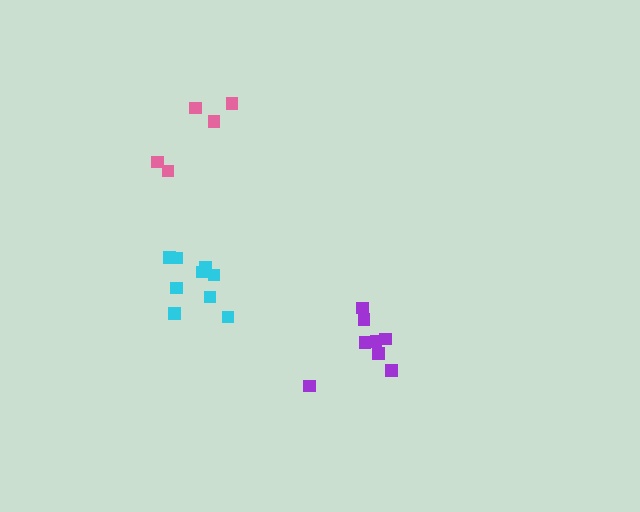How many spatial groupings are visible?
There are 3 spatial groupings.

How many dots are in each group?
Group 1: 8 dots, Group 2: 9 dots, Group 3: 5 dots (22 total).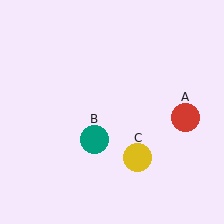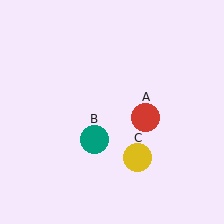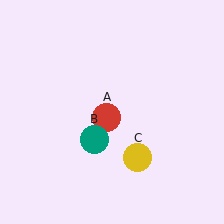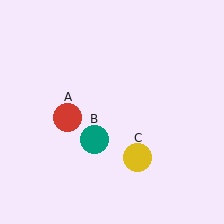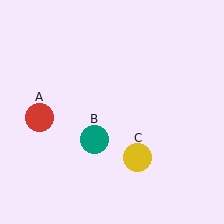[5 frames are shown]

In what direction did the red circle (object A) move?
The red circle (object A) moved left.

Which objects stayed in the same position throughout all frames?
Teal circle (object B) and yellow circle (object C) remained stationary.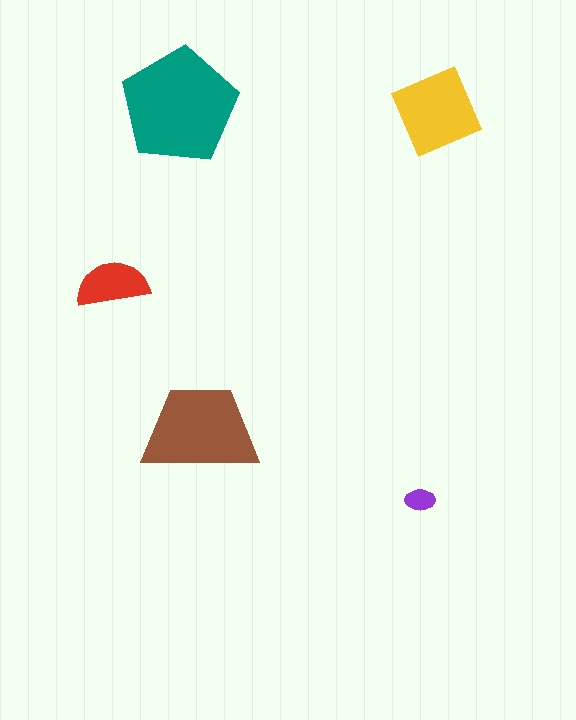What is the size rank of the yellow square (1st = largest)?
3rd.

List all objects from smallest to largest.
The purple ellipse, the red semicircle, the yellow square, the brown trapezoid, the teal pentagon.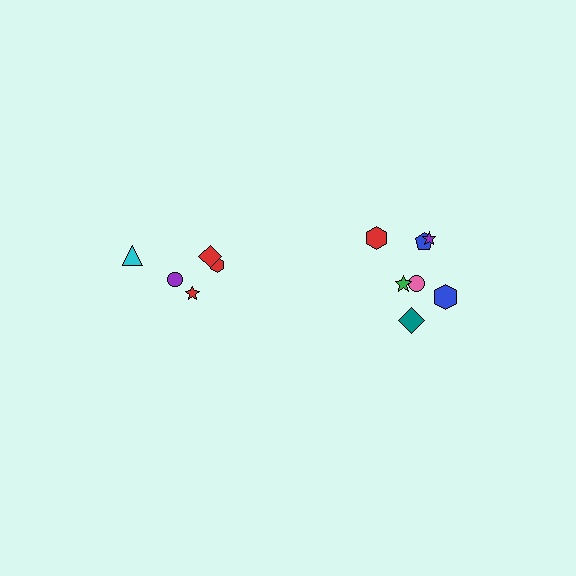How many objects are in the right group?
There are 7 objects.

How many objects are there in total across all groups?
There are 12 objects.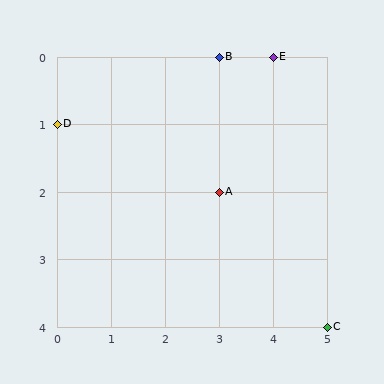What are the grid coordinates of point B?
Point B is at grid coordinates (3, 0).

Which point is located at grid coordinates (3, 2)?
Point A is at (3, 2).